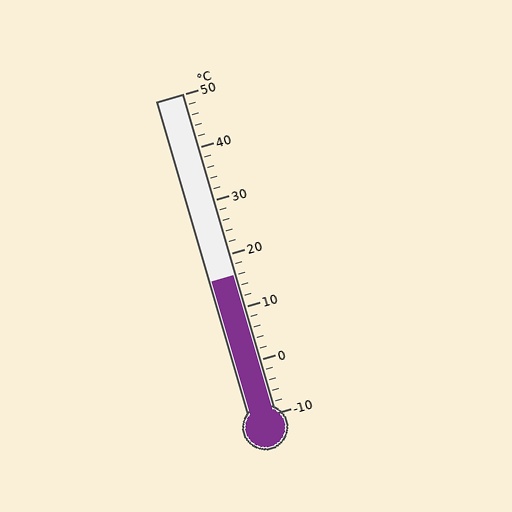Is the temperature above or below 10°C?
The temperature is above 10°C.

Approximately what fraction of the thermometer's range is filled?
The thermometer is filled to approximately 45% of its range.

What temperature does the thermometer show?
The thermometer shows approximately 16°C.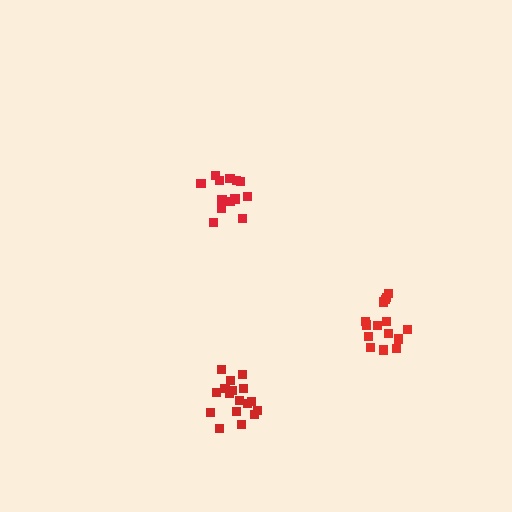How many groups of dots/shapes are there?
There are 3 groups.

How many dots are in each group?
Group 1: 14 dots, Group 2: 15 dots, Group 3: 17 dots (46 total).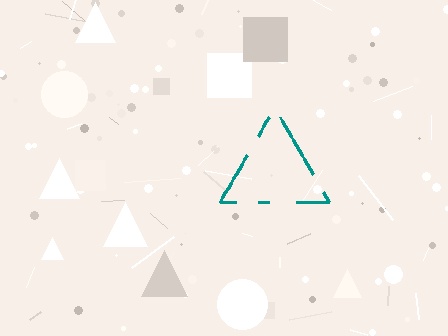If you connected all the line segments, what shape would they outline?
They would outline a triangle.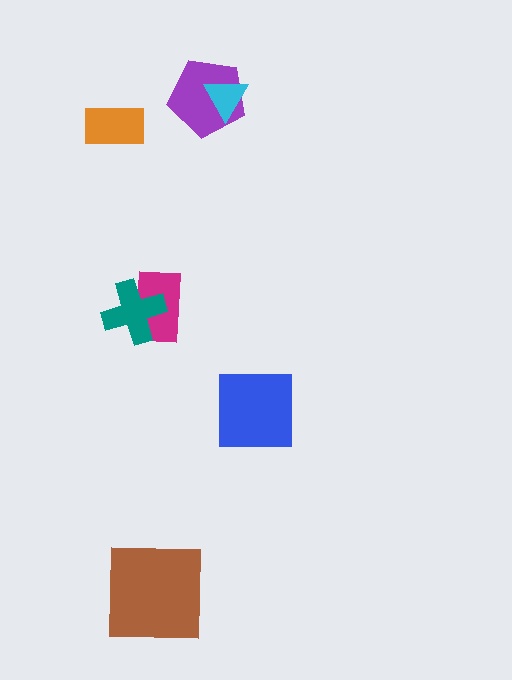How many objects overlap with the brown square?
0 objects overlap with the brown square.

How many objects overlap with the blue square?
0 objects overlap with the blue square.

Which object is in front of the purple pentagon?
The cyan triangle is in front of the purple pentagon.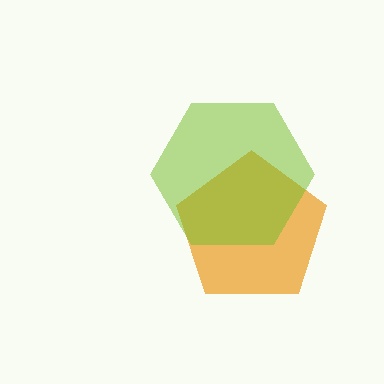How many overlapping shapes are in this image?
There are 2 overlapping shapes in the image.